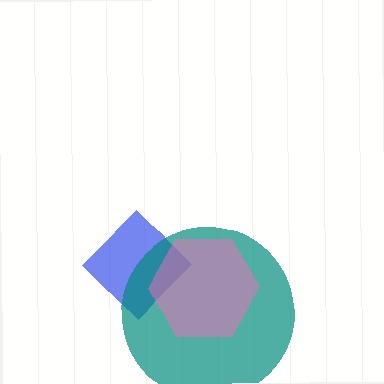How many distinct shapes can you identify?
There are 3 distinct shapes: a blue diamond, a teal circle, a pink hexagon.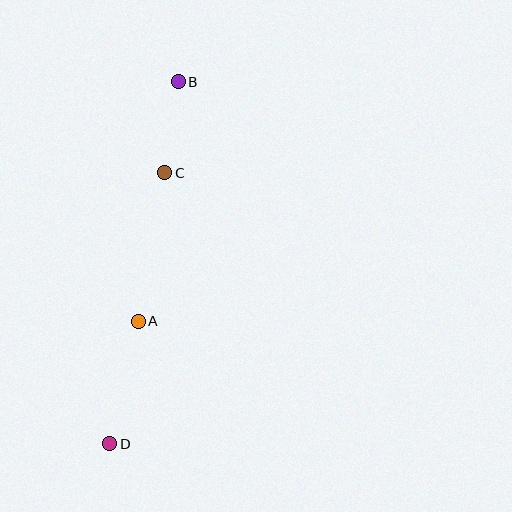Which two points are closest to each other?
Points B and C are closest to each other.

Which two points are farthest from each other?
Points B and D are farthest from each other.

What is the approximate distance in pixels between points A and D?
The distance between A and D is approximately 126 pixels.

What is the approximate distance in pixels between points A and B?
The distance between A and B is approximately 243 pixels.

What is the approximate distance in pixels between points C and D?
The distance between C and D is approximately 277 pixels.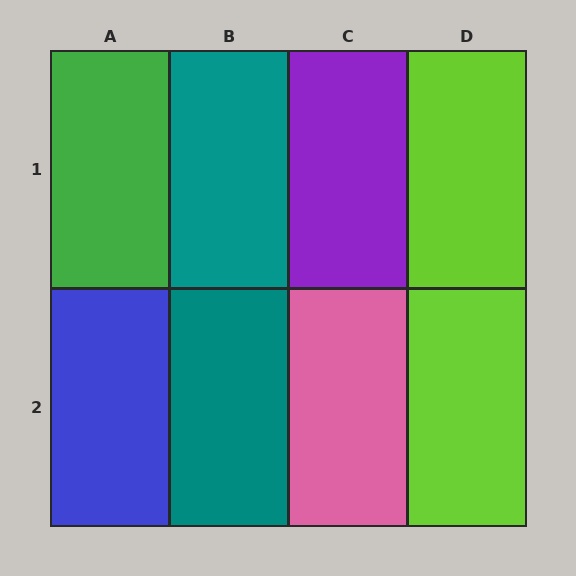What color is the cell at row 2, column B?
Teal.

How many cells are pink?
1 cell is pink.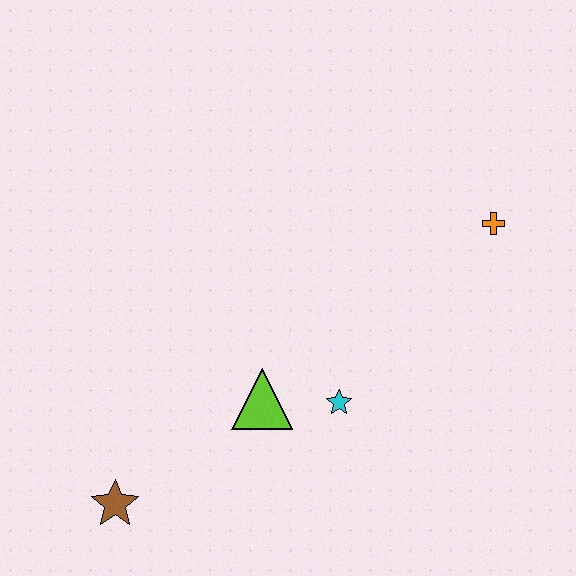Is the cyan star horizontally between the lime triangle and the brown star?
No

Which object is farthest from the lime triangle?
The orange cross is farthest from the lime triangle.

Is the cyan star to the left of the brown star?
No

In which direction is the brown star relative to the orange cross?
The brown star is to the left of the orange cross.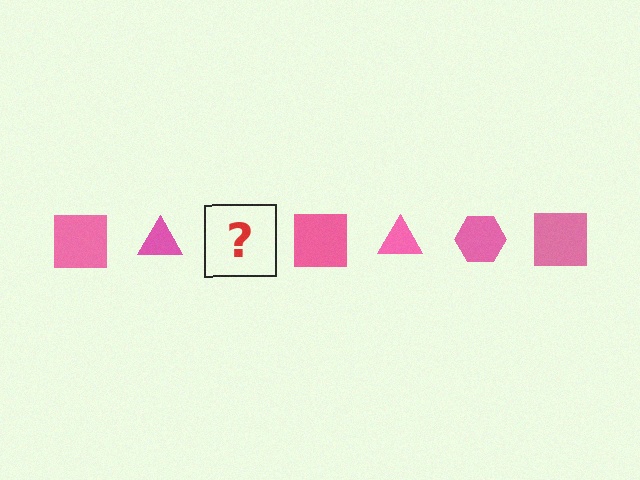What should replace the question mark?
The question mark should be replaced with a pink hexagon.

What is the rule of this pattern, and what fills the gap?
The rule is that the pattern cycles through square, triangle, hexagon shapes in pink. The gap should be filled with a pink hexagon.